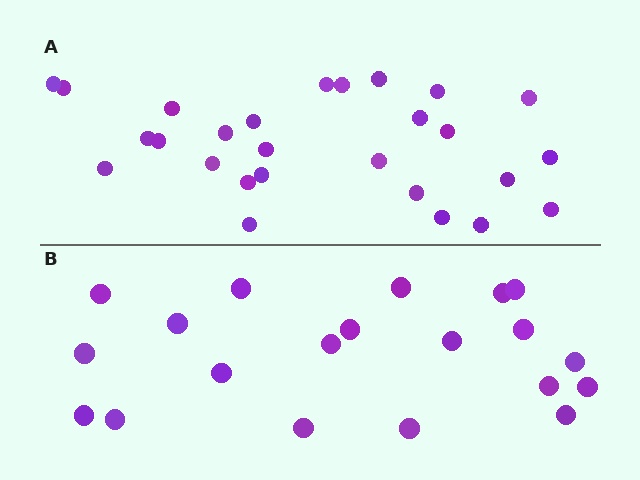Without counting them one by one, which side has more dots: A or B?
Region A (the top region) has more dots.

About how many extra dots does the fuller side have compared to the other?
Region A has roughly 8 or so more dots than region B.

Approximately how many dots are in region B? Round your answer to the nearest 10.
About 20 dots.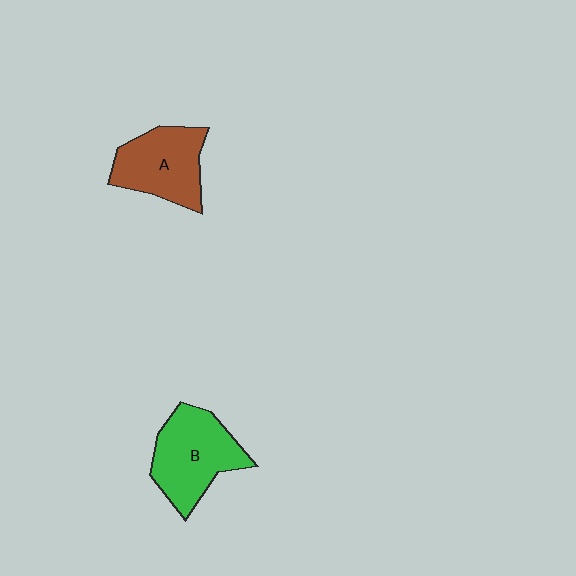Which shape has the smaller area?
Shape A (brown).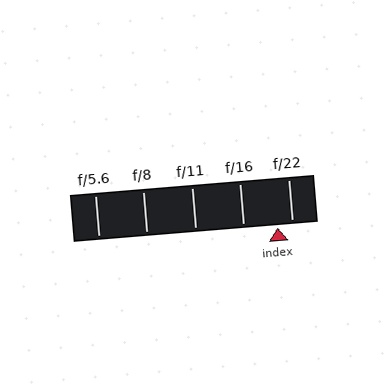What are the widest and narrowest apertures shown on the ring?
The widest aperture shown is f/5.6 and the narrowest is f/22.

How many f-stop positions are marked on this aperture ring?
There are 5 f-stop positions marked.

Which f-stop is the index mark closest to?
The index mark is closest to f/22.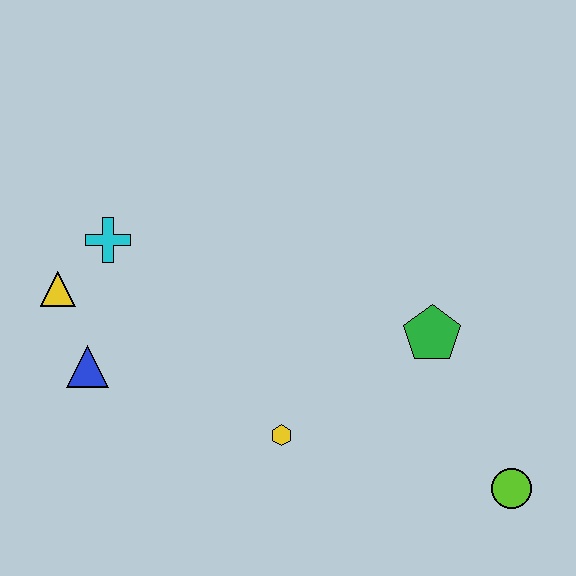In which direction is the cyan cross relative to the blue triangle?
The cyan cross is above the blue triangle.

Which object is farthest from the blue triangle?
The lime circle is farthest from the blue triangle.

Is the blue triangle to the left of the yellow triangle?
No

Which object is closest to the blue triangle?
The yellow triangle is closest to the blue triangle.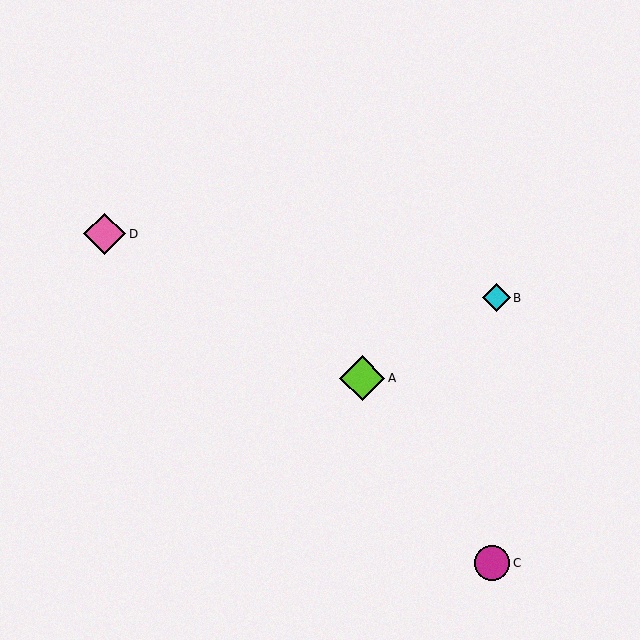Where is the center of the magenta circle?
The center of the magenta circle is at (492, 563).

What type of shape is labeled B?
Shape B is a cyan diamond.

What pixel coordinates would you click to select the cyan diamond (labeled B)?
Click at (496, 298) to select the cyan diamond B.